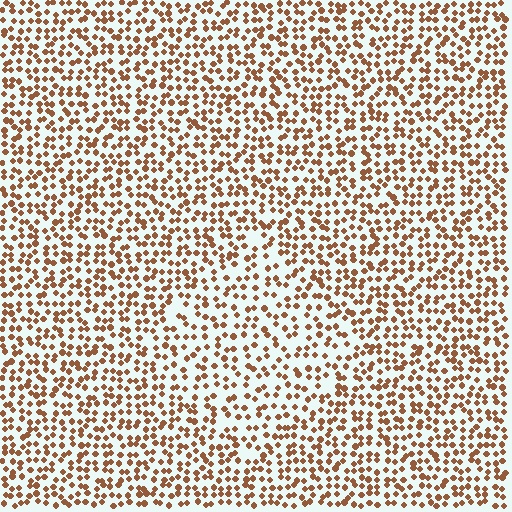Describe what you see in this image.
The image contains small brown elements arranged at two different densities. A diamond-shaped region is visible where the elements are less densely packed than the surrounding area.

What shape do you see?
I see a diamond.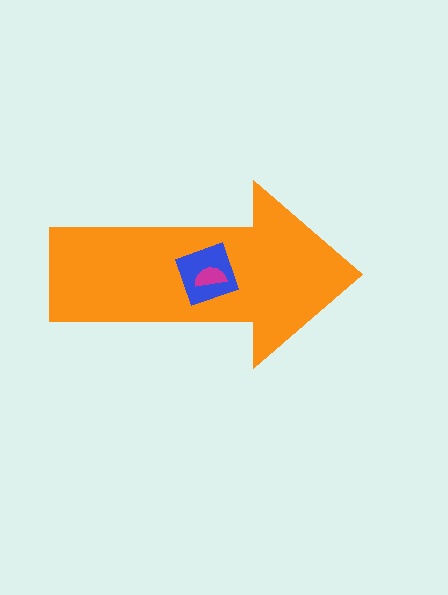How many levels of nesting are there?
3.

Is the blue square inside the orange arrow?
Yes.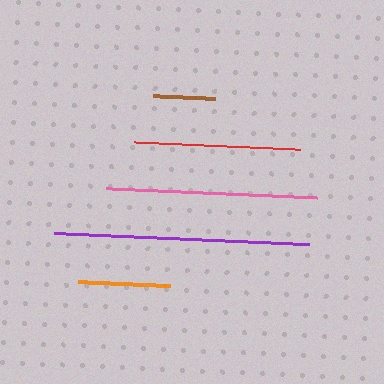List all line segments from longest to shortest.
From longest to shortest: purple, pink, red, orange, brown.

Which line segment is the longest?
The purple line is the longest at approximately 255 pixels.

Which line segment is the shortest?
The brown line is the shortest at approximately 62 pixels.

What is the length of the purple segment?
The purple segment is approximately 255 pixels long.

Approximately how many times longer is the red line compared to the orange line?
The red line is approximately 1.8 times the length of the orange line.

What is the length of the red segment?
The red segment is approximately 166 pixels long.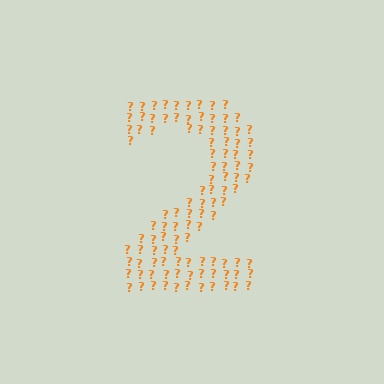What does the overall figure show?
The overall figure shows the digit 2.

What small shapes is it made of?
It is made of small question marks.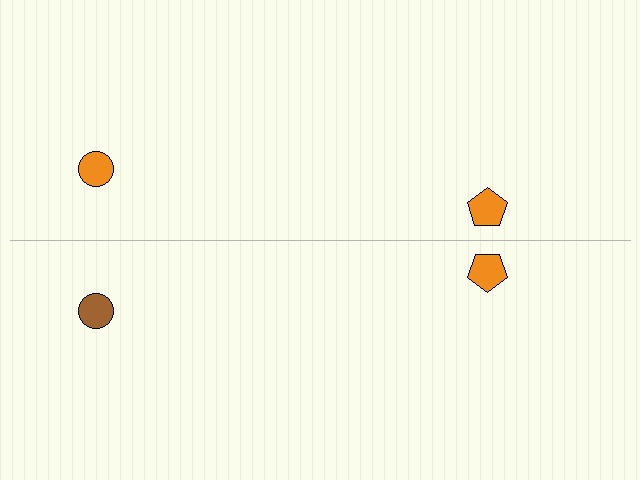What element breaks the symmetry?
The brown circle on the bottom side breaks the symmetry — its mirror counterpart is orange.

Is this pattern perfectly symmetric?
No, the pattern is not perfectly symmetric. The brown circle on the bottom side breaks the symmetry — its mirror counterpart is orange.